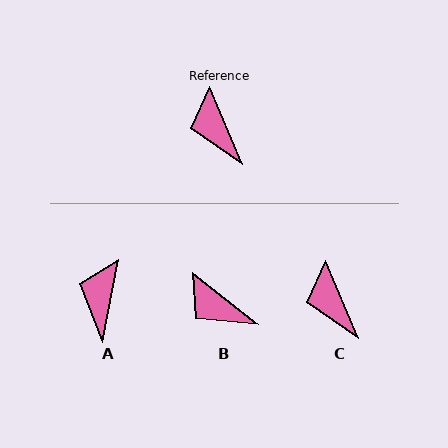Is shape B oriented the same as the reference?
No, it is off by about 28 degrees.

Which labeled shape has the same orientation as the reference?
C.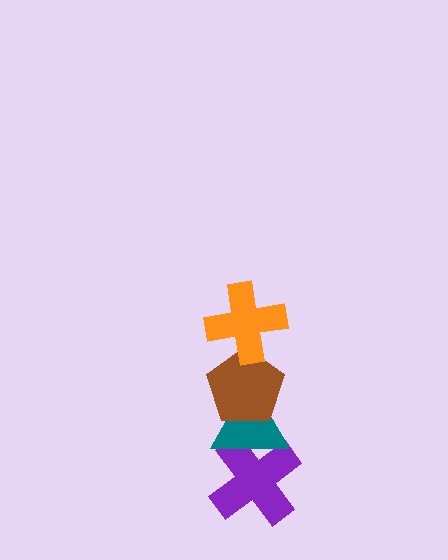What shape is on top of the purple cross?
The teal triangle is on top of the purple cross.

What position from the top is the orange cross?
The orange cross is 1st from the top.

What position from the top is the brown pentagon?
The brown pentagon is 2nd from the top.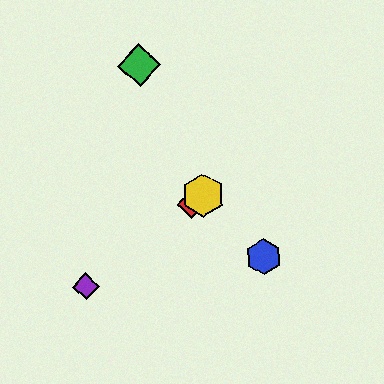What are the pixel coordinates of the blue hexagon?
The blue hexagon is at (264, 257).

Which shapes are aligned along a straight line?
The red diamond, the yellow hexagon, the purple diamond are aligned along a straight line.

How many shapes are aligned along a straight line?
3 shapes (the red diamond, the yellow hexagon, the purple diamond) are aligned along a straight line.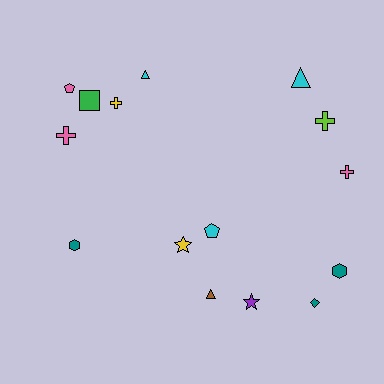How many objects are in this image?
There are 15 objects.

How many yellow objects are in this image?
There are 2 yellow objects.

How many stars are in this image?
There are 2 stars.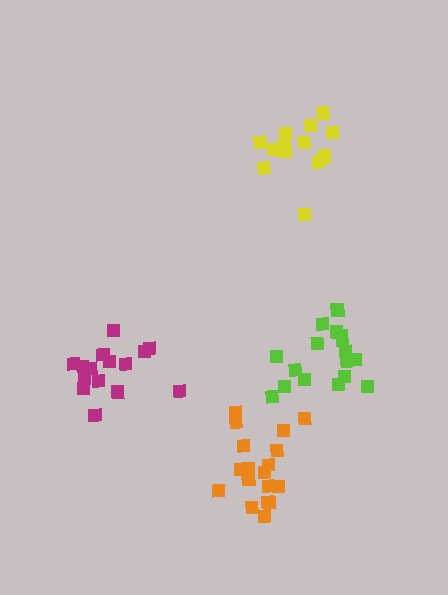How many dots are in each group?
Group 1: 15 dots, Group 2: 17 dots, Group 3: 14 dots, Group 4: 18 dots (64 total).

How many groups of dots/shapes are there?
There are 4 groups.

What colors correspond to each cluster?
The clusters are colored: magenta, lime, yellow, orange.